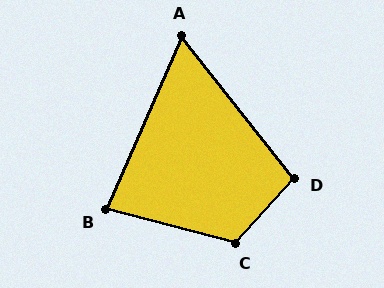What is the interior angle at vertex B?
Approximately 81 degrees (acute).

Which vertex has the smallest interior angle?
A, at approximately 62 degrees.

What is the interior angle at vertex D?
Approximately 99 degrees (obtuse).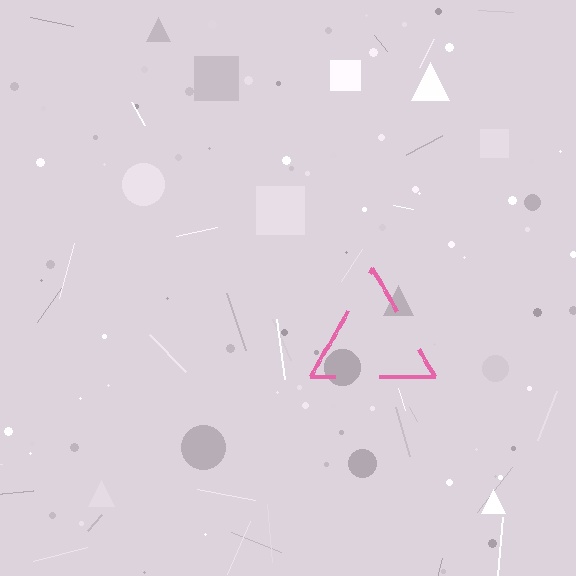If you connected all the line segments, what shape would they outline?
They would outline a triangle.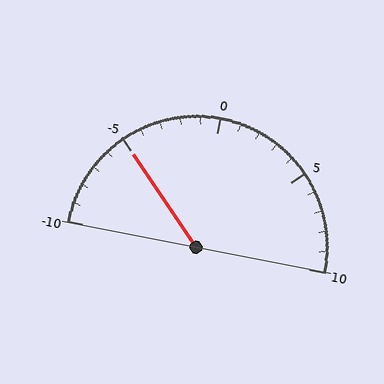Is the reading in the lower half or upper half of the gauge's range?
The reading is in the lower half of the range (-10 to 10).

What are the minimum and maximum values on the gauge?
The gauge ranges from -10 to 10.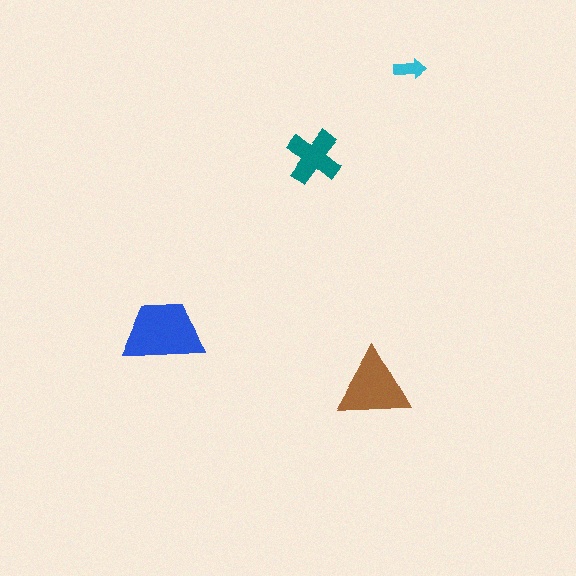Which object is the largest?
The blue trapezoid.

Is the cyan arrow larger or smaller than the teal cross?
Smaller.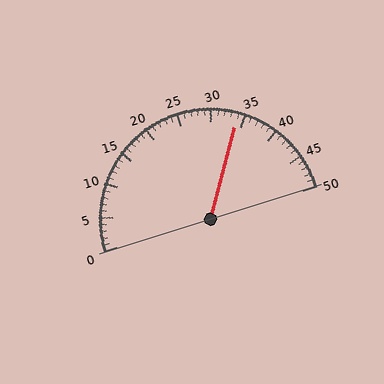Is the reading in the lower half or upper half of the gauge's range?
The reading is in the upper half of the range (0 to 50).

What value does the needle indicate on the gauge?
The needle indicates approximately 34.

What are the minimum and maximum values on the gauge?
The gauge ranges from 0 to 50.